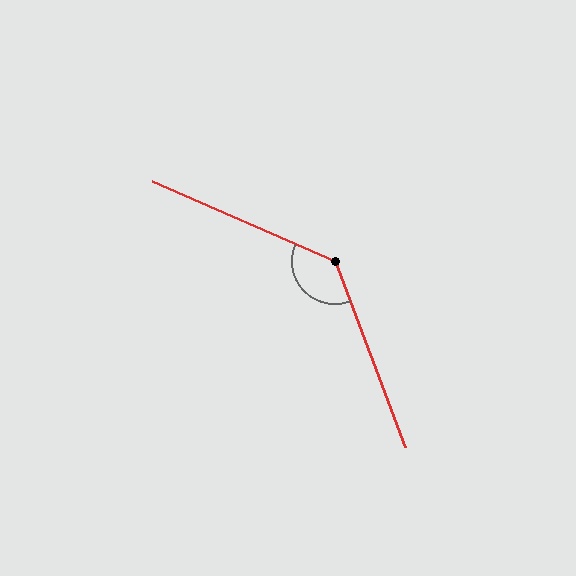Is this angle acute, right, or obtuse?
It is obtuse.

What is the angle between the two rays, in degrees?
Approximately 134 degrees.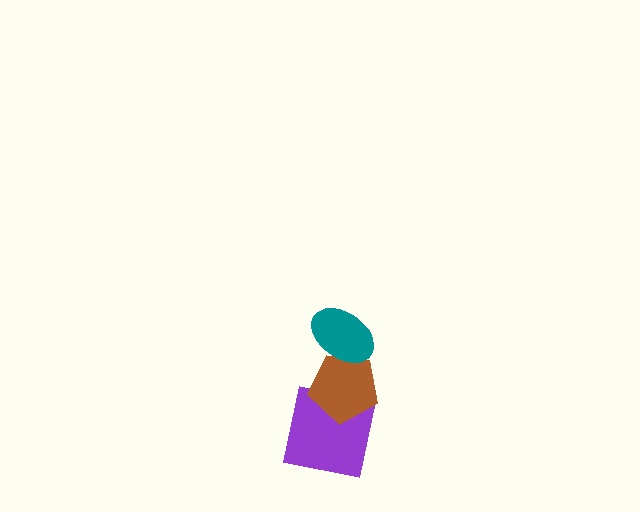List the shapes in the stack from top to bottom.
From top to bottom: the teal ellipse, the brown pentagon, the purple square.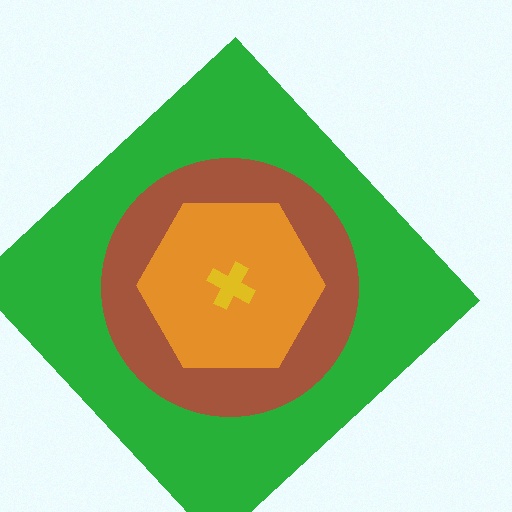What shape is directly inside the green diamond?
The brown circle.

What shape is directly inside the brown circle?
The orange hexagon.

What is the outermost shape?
The green diamond.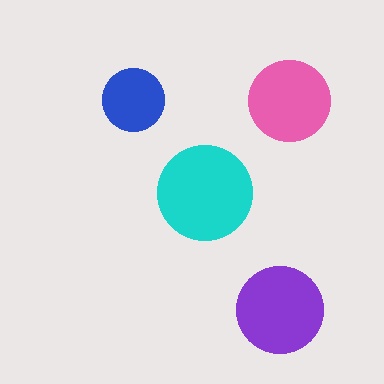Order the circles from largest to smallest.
the cyan one, the purple one, the pink one, the blue one.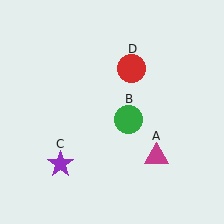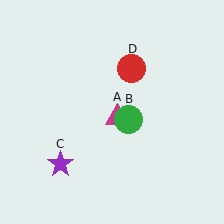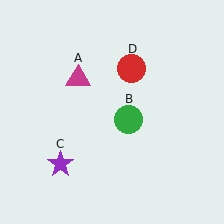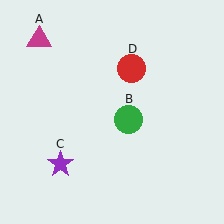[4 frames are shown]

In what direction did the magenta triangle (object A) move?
The magenta triangle (object A) moved up and to the left.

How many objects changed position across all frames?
1 object changed position: magenta triangle (object A).